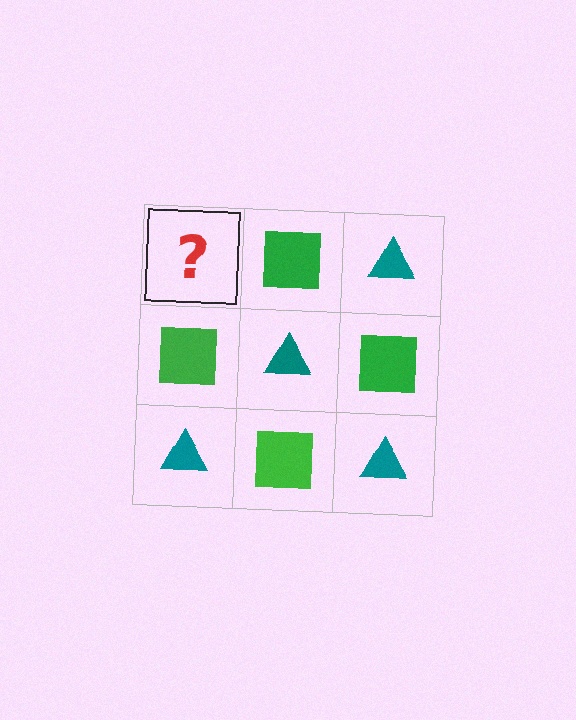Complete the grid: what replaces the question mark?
The question mark should be replaced with a teal triangle.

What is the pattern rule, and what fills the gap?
The rule is that it alternates teal triangle and green square in a checkerboard pattern. The gap should be filled with a teal triangle.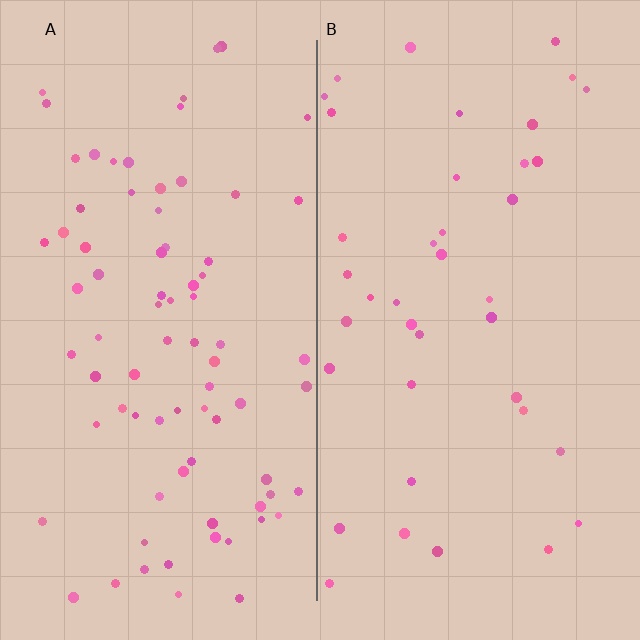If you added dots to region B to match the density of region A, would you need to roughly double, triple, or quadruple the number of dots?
Approximately double.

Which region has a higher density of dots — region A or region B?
A (the left).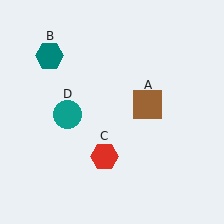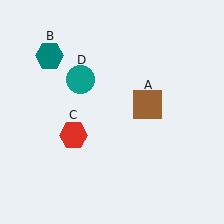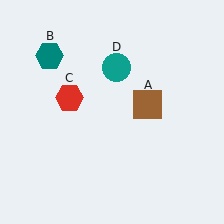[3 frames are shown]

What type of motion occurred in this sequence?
The red hexagon (object C), teal circle (object D) rotated clockwise around the center of the scene.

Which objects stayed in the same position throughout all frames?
Brown square (object A) and teal hexagon (object B) remained stationary.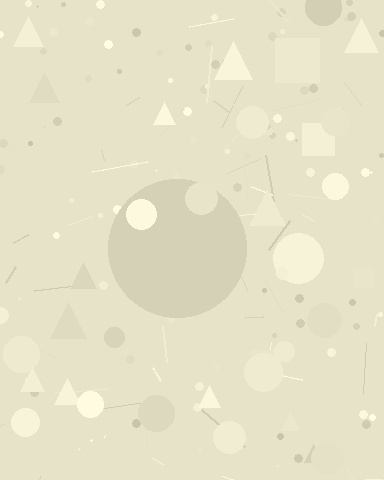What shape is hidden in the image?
A circle is hidden in the image.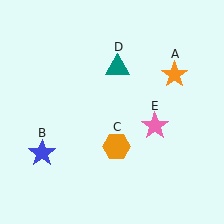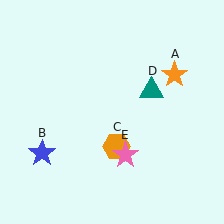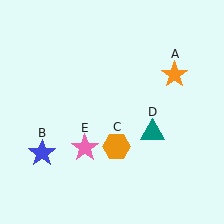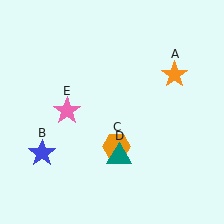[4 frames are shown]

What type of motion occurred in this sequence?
The teal triangle (object D), pink star (object E) rotated clockwise around the center of the scene.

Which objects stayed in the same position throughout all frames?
Orange star (object A) and blue star (object B) and orange hexagon (object C) remained stationary.